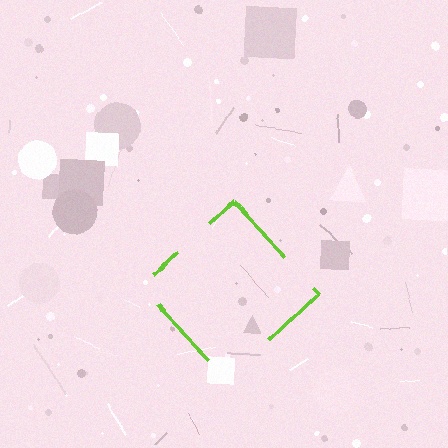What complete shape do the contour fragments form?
The contour fragments form a diamond.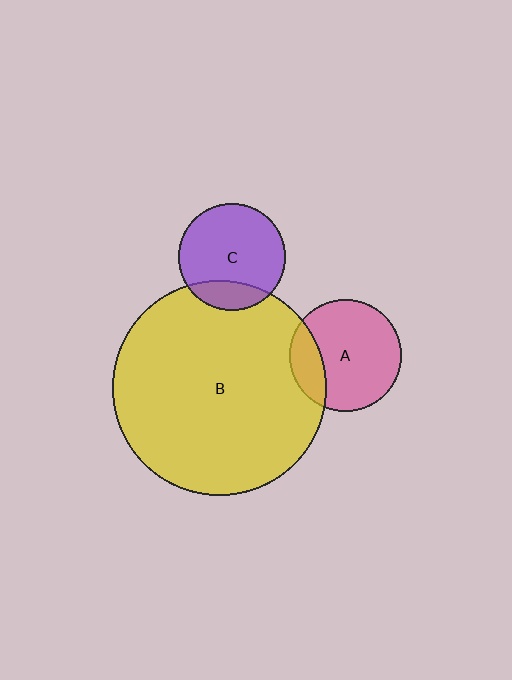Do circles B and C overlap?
Yes.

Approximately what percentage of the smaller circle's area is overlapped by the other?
Approximately 20%.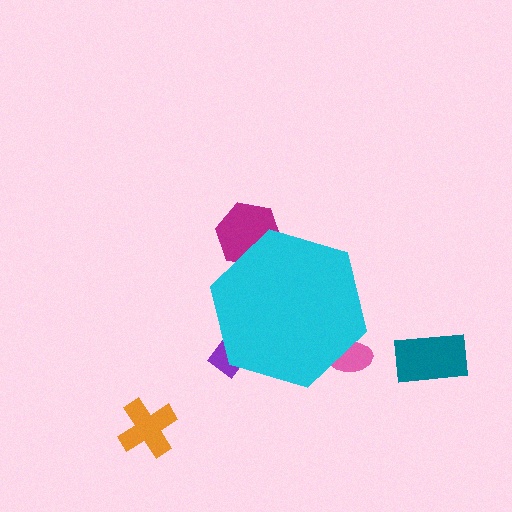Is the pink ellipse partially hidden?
Yes, the pink ellipse is partially hidden behind the cyan hexagon.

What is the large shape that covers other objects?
A cyan hexagon.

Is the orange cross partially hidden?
No, the orange cross is fully visible.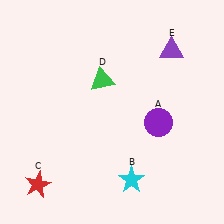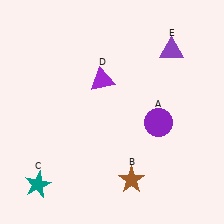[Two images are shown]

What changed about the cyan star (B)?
In Image 1, B is cyan. In Image 2, it changed to brown.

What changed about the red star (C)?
In Image 1, C is red. In Image 2, it changed to teal.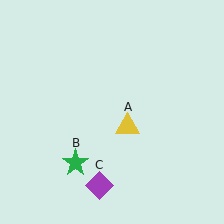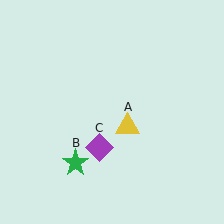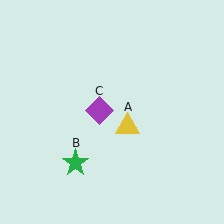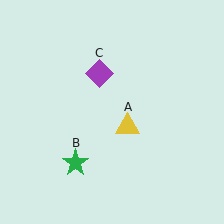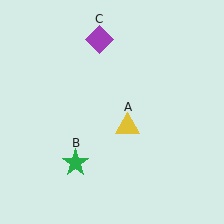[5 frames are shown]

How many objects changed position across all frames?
1 object changed position: purple diamond (object C).